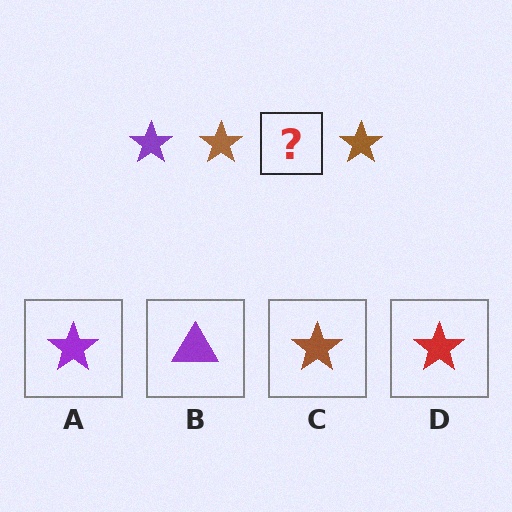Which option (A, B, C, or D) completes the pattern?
A.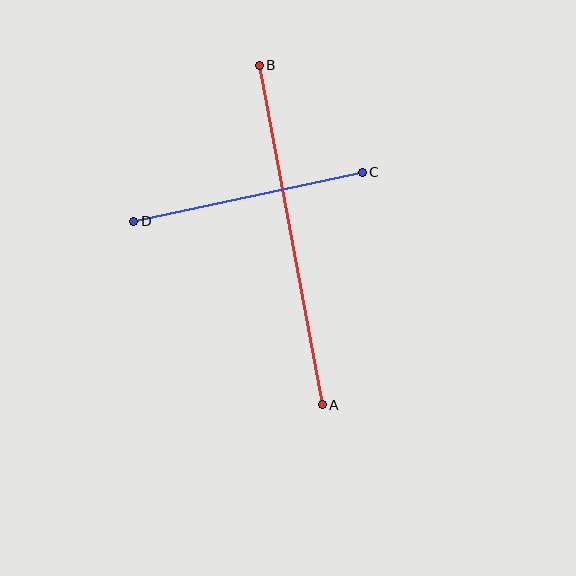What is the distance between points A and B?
The distance is approximately 346 pixels.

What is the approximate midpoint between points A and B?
The midpoint is at approximately (291, 235) pixels.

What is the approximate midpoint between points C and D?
The midpoint is at approximately (248, 197) pixels.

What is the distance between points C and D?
The distance is approximately 234 pixels.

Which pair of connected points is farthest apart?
Points A and B are farthest apart.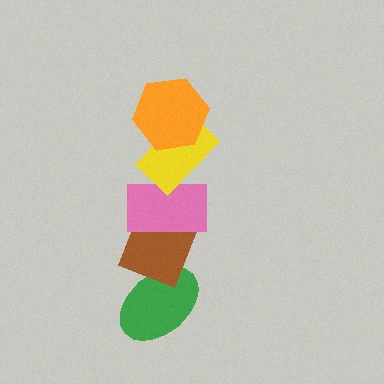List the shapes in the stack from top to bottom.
From top to bottom: the orange hexagon, the yellow rectangle, the pink rectangle, the brown diamond, the green ellipse.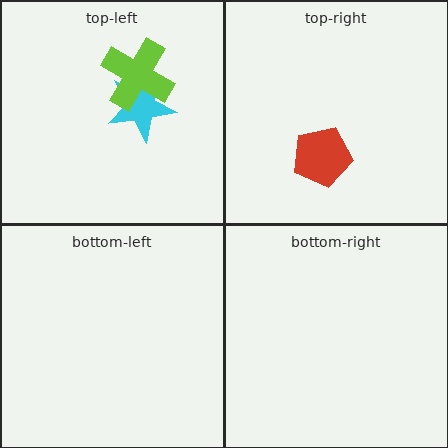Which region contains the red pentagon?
The top-right region.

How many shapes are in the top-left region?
2.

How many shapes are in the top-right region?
1.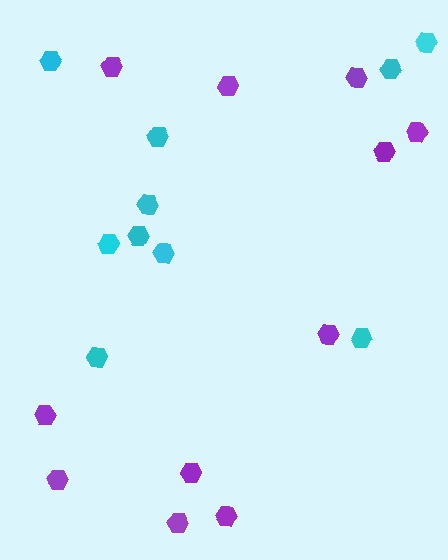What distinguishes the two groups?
There are 2 groups: one group of purple hexagons (11) and one group of cyan hexagons (10).